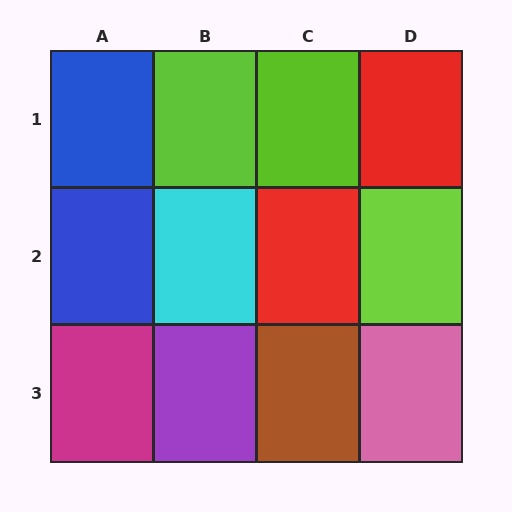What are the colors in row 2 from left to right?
Blue, cyan, red, lime.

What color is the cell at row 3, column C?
Brown.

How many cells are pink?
1 cell is pink.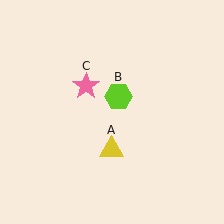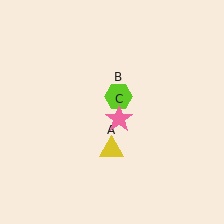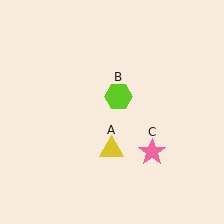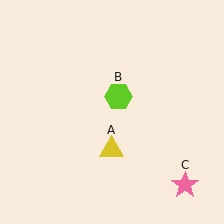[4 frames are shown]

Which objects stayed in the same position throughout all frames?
Yellow triangle (object A) and lime hexagon (object B) remained stationary.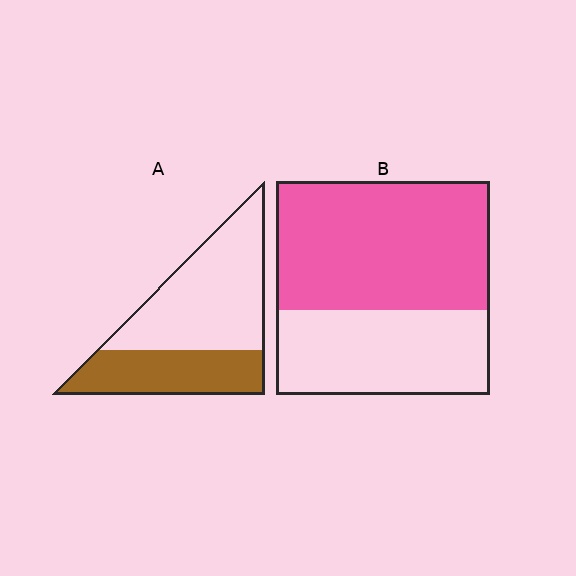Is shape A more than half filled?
No.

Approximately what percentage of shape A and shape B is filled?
A is approximately 40% and B is approximately 60%.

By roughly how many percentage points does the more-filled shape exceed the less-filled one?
By roughly 25 percentage points (B over A).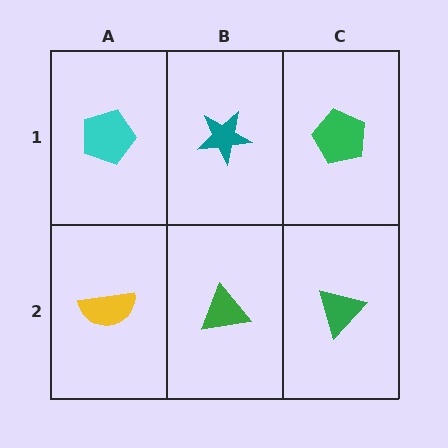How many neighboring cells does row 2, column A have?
2.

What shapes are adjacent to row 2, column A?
A cyan pentagon (row 1, column A), a green triangle (row 2, column B).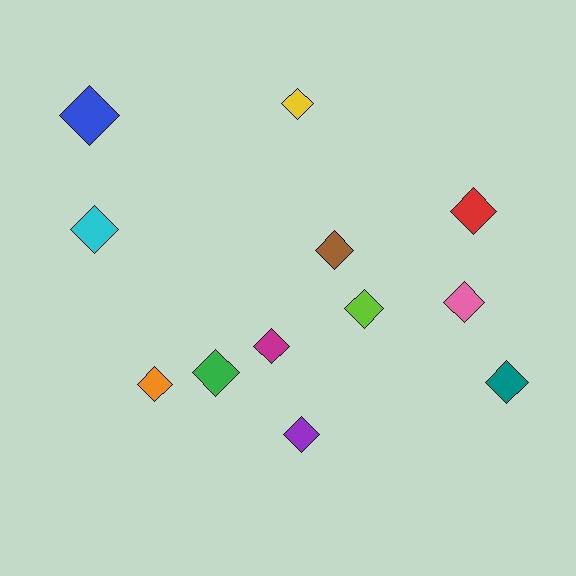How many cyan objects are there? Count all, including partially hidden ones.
There is 1 cyan object.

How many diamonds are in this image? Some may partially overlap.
There are 12 diamonds.